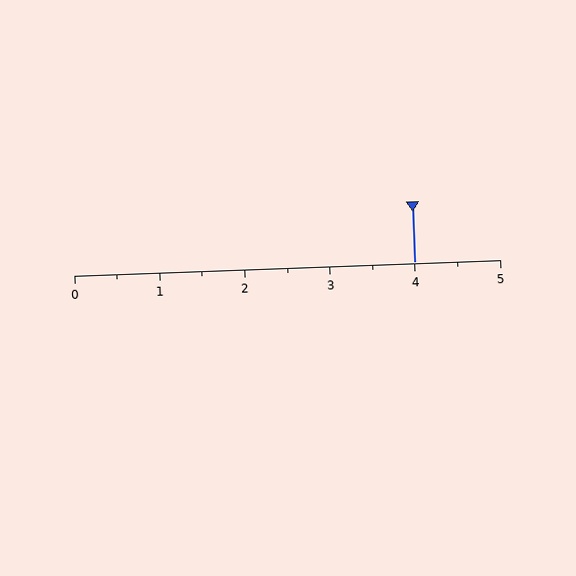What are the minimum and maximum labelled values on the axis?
The axis runs from 0 to 5.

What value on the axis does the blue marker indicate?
The marker indicates approximately 4.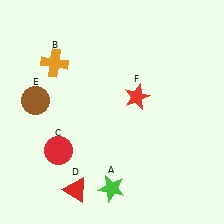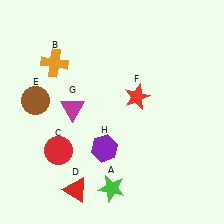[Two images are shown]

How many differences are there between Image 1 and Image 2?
There are 2 differences between the two images.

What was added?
A magenta triangle (G), a purple hexagon (H) were added in Image 2.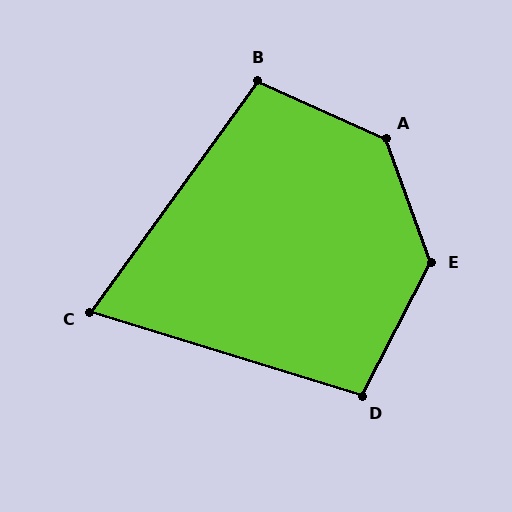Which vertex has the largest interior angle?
A, at approximately 134 degrees.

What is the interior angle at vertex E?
Approximately 133 degrees (obtuse).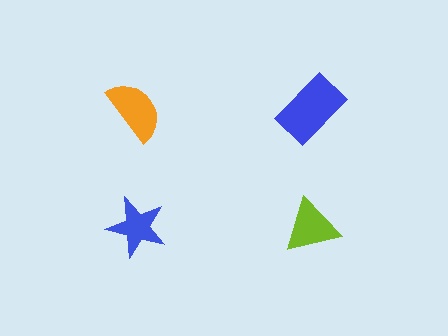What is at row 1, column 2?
A blue rectangle.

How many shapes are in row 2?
2 shapes.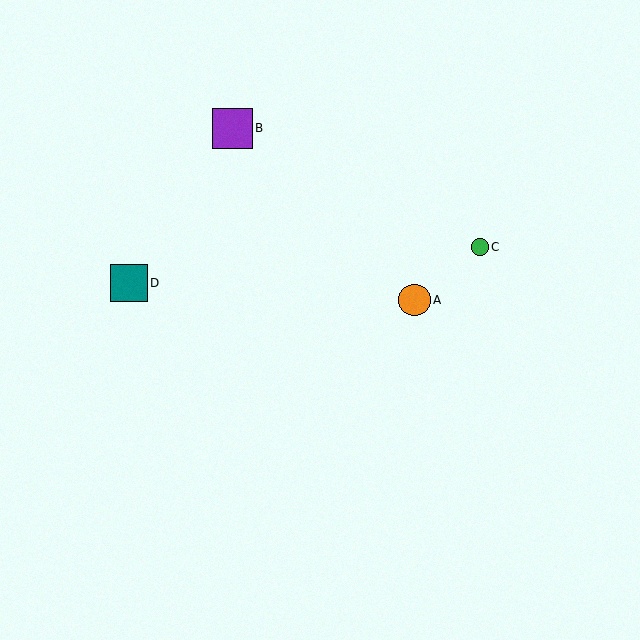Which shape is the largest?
The purple square (labeled B) is the largest.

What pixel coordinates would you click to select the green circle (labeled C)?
Click at (480, 247) to select the green circle C.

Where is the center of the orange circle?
The center of the orange circle is at (414, 300).